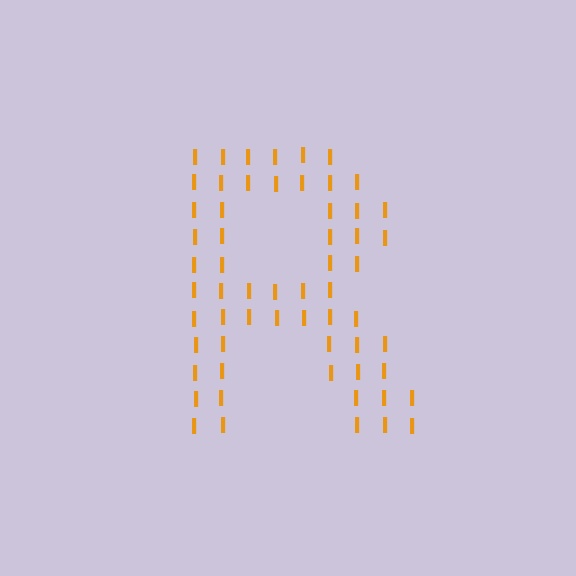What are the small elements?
The small elements are letter I's.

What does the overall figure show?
The overall figure shows the letter R.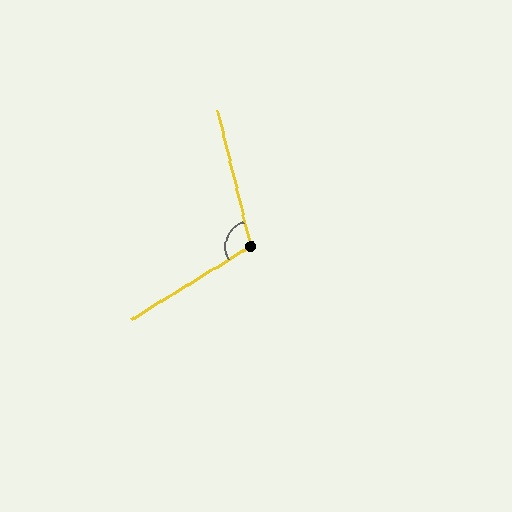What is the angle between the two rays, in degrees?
Approximately 108 degrees.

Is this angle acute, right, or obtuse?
It is obtuse.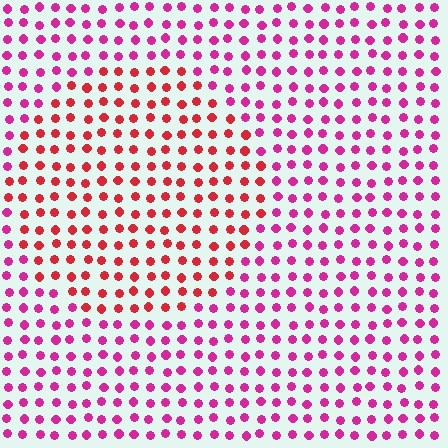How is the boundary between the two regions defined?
The boundary is defined purely by a slight shift in hue (about 35 degrees). Spacing, size, and orientation are identical on both sides.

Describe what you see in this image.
The image is filled with small magenta elements in a uniform arrangement. A circle-shaped region is visible where the elements are tinted to a slightly different hue, forming a subtle color boundary.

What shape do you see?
I see a circle.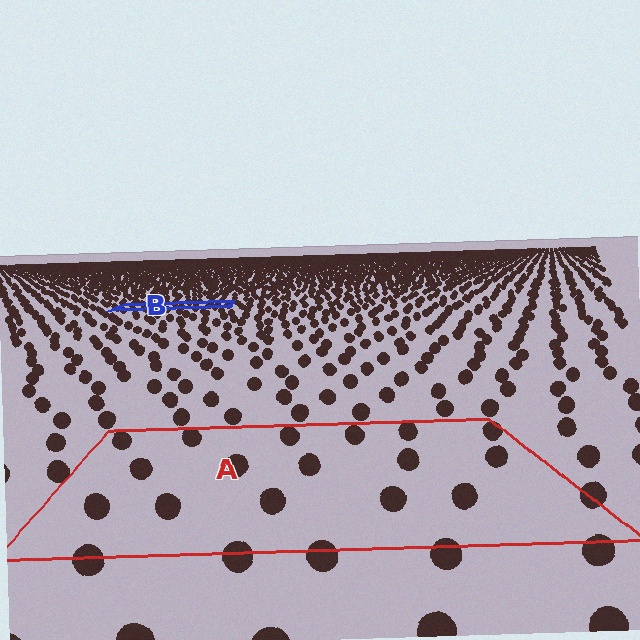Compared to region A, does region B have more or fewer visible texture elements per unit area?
Region B has more texture elements per unit area — they are packed more densely because it is farther away.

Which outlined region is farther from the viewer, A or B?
Region B is farther from the viewer — the texture elements inside it appear smaller and more densely packed.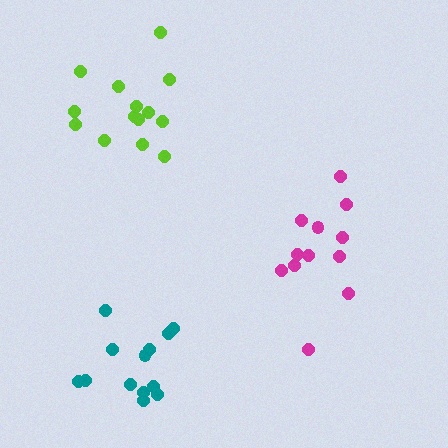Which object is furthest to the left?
The teal cluster is leftmost.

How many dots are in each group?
Group 1: 14 dots, Group 2: 12 dots, Group 3: 13 dots (39 total).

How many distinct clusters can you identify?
There are 3 distinct clusters.